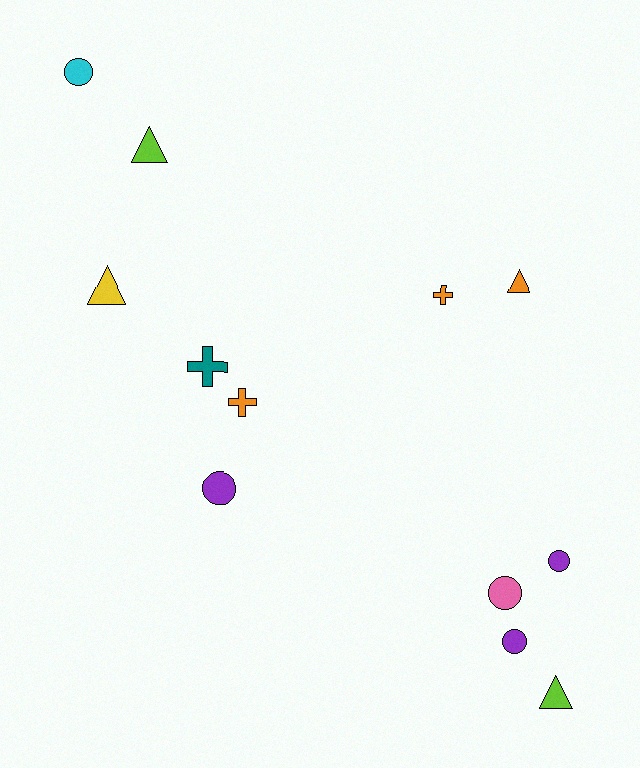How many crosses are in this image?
There are 3 crosses.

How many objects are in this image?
There are 12 objects.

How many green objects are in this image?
There are no green objects.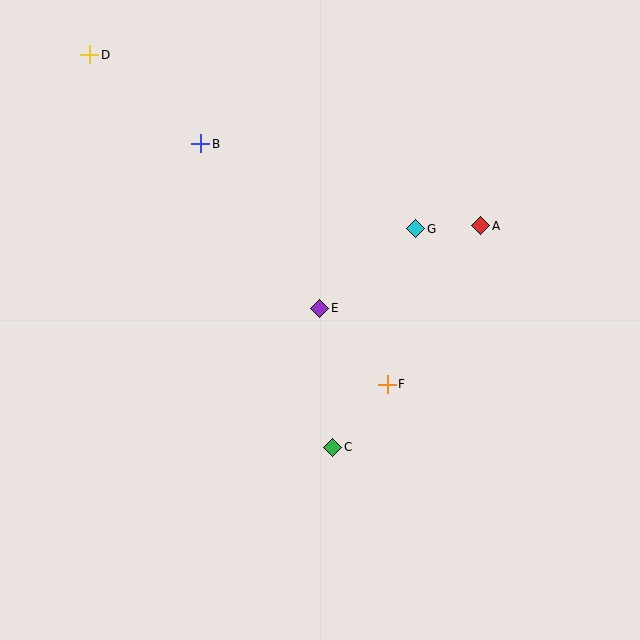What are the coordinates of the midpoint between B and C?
The midpoint between B and C is at (267, 295).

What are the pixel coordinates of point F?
Point F is at (387, 384).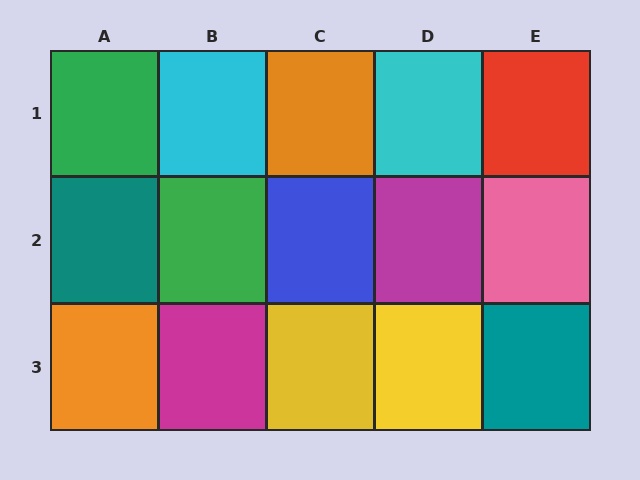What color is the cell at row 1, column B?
Cyan.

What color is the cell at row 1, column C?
Orange.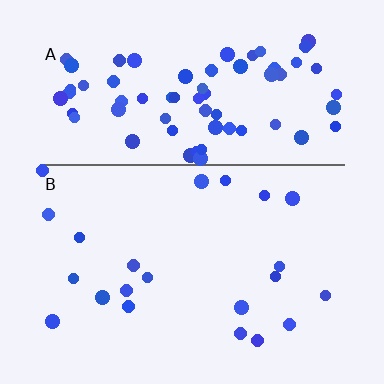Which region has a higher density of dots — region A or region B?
A (the top).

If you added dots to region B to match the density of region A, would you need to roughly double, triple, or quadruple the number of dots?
Approximately triple.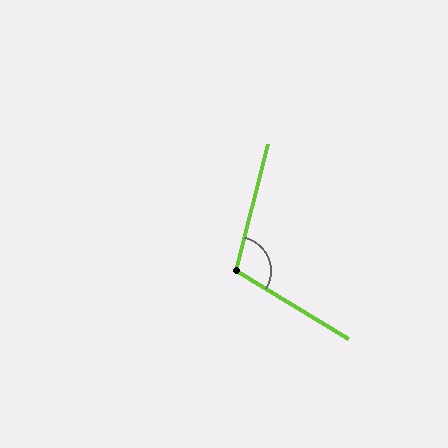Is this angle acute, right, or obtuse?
It is obtuse.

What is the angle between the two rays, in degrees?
Approximately 107 degrees.